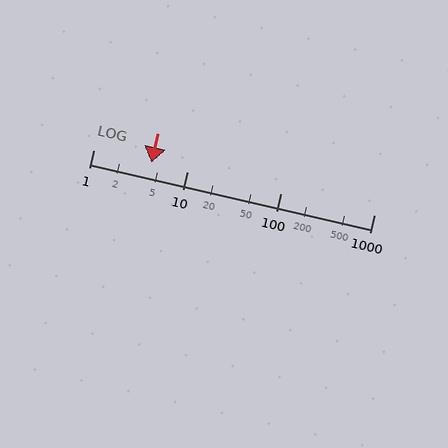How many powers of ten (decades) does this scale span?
The scale spans 3 decades, from 1 to 1000.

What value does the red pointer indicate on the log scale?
The pointer indicates approximately 4.2.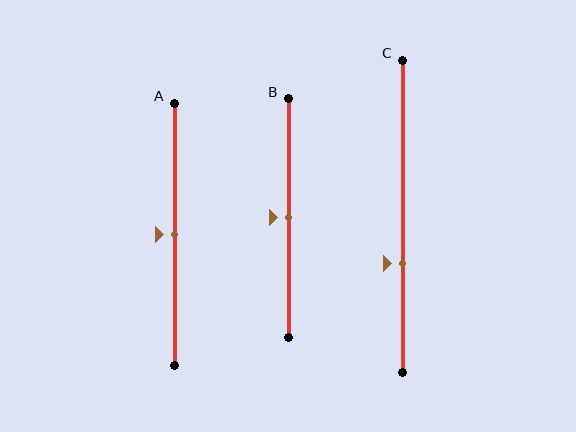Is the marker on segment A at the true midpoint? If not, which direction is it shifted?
Yes, the marker on segment A is at the true midpoint.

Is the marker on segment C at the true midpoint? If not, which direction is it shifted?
No, the marker on segment C is shifted downward by about 15% of the segment length.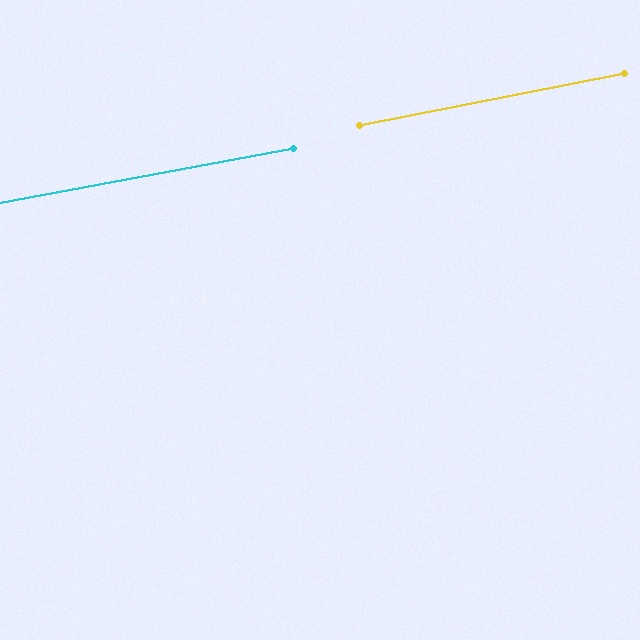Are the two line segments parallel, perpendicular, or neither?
Parallel — their directions differ by only 0.5°.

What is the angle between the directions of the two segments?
Approximately 1 degree.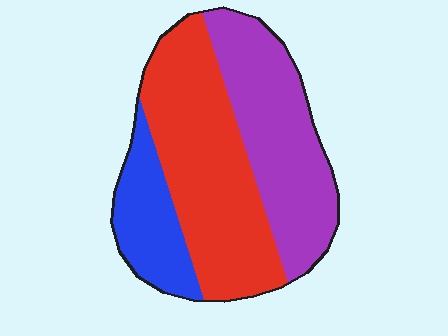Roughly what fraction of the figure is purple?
Purple covers roughly 35% of the figure.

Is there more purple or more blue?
Purple.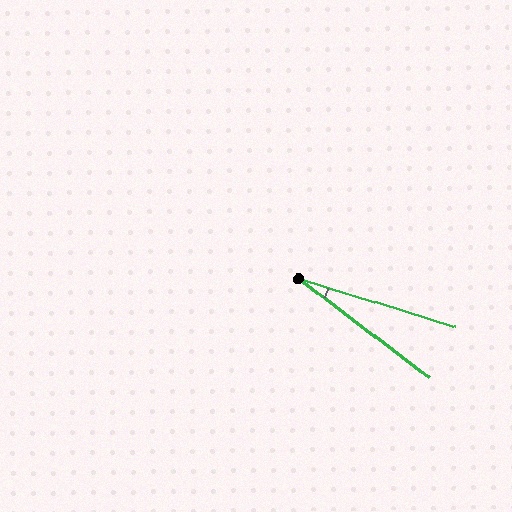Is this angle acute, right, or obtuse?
It is acute.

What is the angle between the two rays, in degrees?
Approximately 20 degrees.